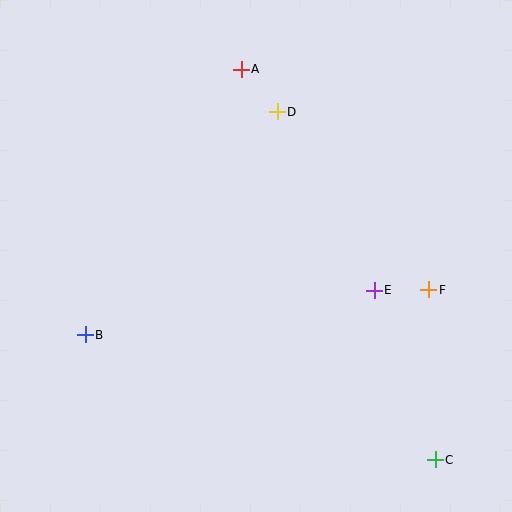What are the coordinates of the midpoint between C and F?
The midpoint between C and F is at (432, 375).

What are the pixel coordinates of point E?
Point E is at (374, 290).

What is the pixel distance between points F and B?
The distance between F and B is 346 pixels.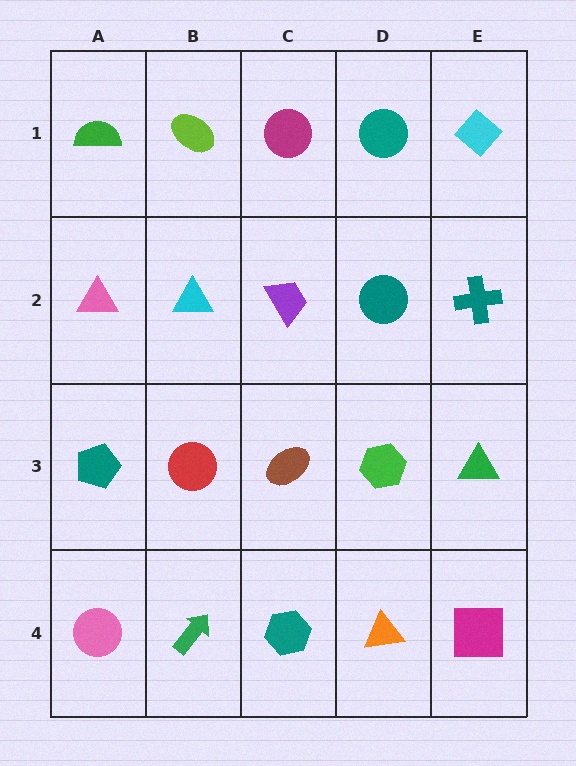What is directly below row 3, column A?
A pink circle.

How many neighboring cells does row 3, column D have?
4.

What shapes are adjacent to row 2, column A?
A green semicircle (row 1, column A), a teal pentagon (row 3, column A), a cyan triangle (row 2, column B).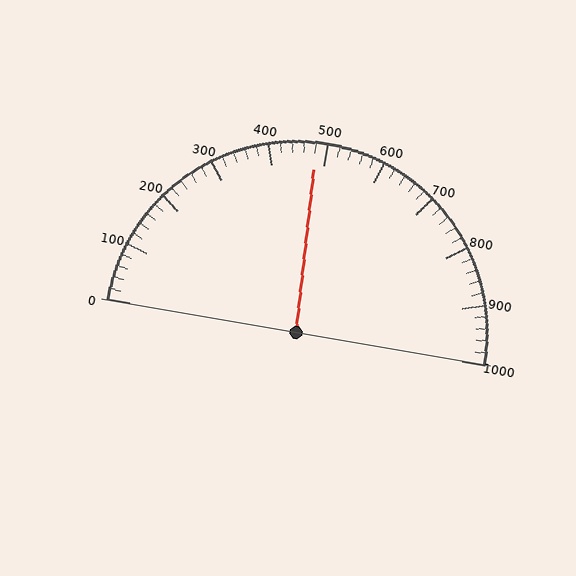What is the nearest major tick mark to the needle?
The nearest major tick mark is 500.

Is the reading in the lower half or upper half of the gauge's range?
The reading is in the lower half of the range (0 to 1000).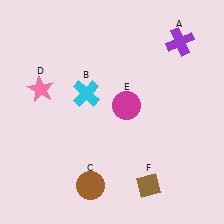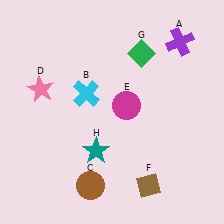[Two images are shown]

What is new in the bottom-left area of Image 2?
A teal star (H) was added in the bottom-left area of Image 2.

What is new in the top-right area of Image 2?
A green diamond (G) was added in the top-right area of Image 2.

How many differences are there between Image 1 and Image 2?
There are 2 differences between the two images.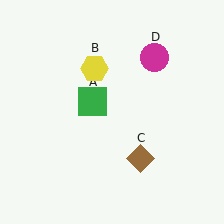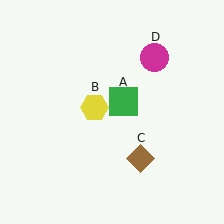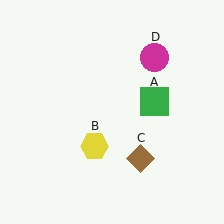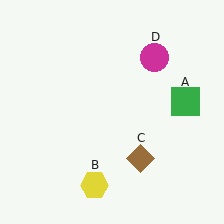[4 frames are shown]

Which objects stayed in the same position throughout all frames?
Brown diamond (object C) and magenta circle (object D) remained stationary.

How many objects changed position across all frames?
2 objects changed position: green square (object A), yellow hexagon (object B).